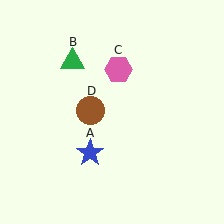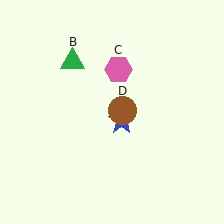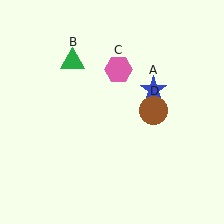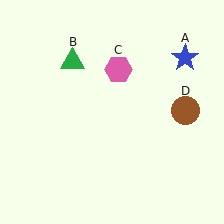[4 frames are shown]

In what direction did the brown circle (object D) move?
The brown circle (object D) moved right.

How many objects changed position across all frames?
2 objects changed position: blue star (object A), brown circle (object D).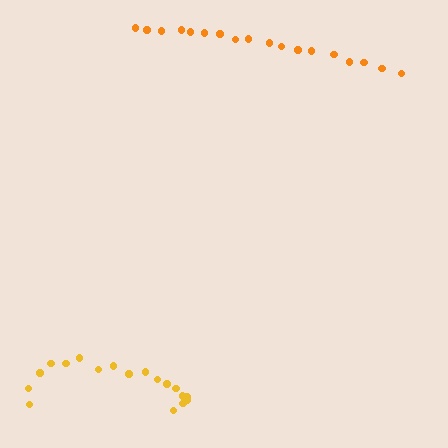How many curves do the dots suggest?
There are 2 distinct paths.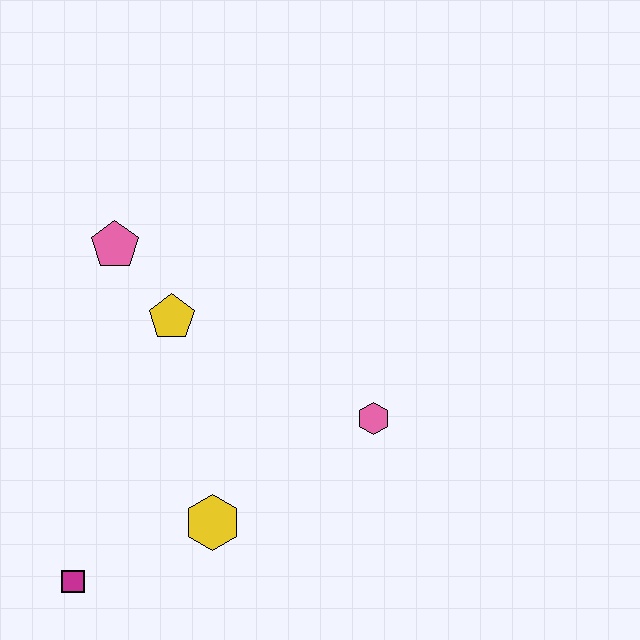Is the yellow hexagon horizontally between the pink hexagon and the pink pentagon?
Yes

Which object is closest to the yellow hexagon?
The magenta square is closest to the yellow hexagon.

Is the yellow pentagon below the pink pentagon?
Yes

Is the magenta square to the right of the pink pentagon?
No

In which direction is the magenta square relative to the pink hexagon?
The magenta square is to the left of the pink hexagon.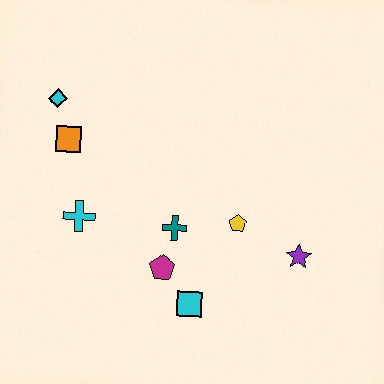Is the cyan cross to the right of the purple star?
No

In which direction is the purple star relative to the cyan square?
The purple star is to the right of the cyan square.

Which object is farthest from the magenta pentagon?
The cyan diamond is farthest from the magenta pentagon.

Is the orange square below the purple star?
No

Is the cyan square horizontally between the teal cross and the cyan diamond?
No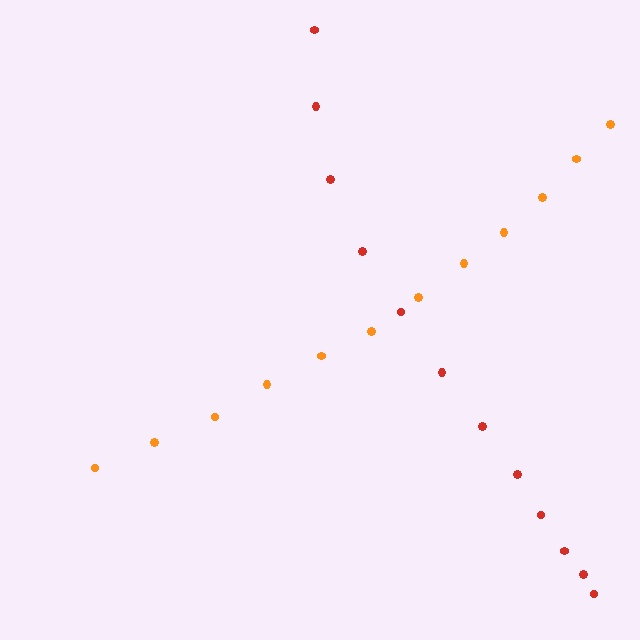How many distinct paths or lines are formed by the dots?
There are 2 distinct paths.